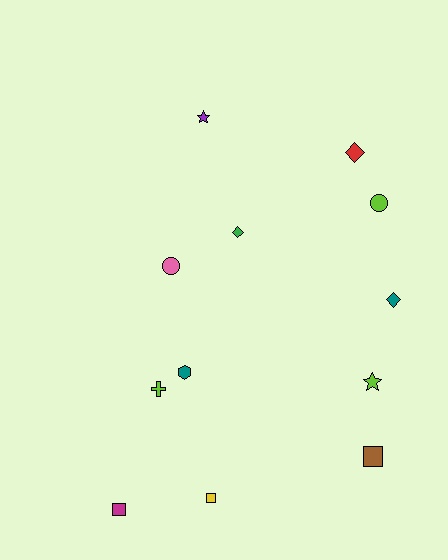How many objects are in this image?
There are 12 objects.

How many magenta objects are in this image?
There is 1 magenta object.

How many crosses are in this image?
There is 1 cross.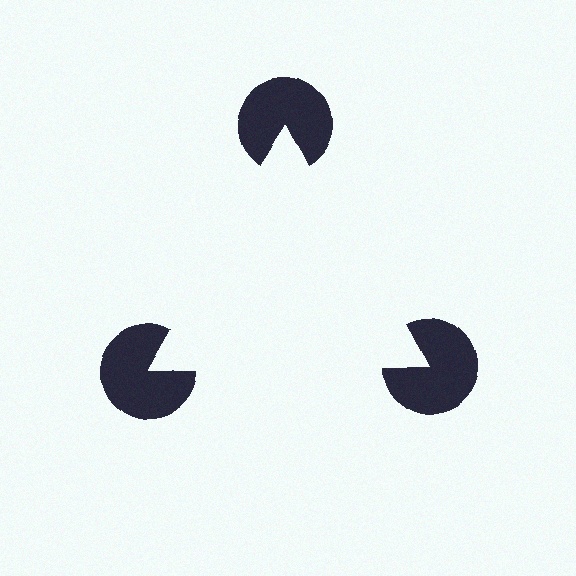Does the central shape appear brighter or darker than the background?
It typically appears slightly brighter than the background, even though no actual brightness change is drawn.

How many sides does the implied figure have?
3 sides.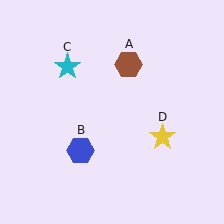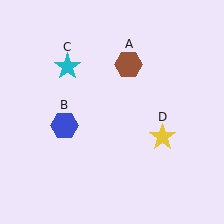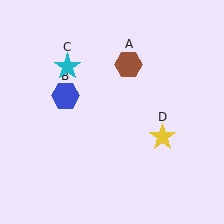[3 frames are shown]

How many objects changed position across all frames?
1 object changed position: blue hexagon (object B).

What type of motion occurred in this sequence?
The blue hexagon (object B) rotated clockwise around the center of the scene.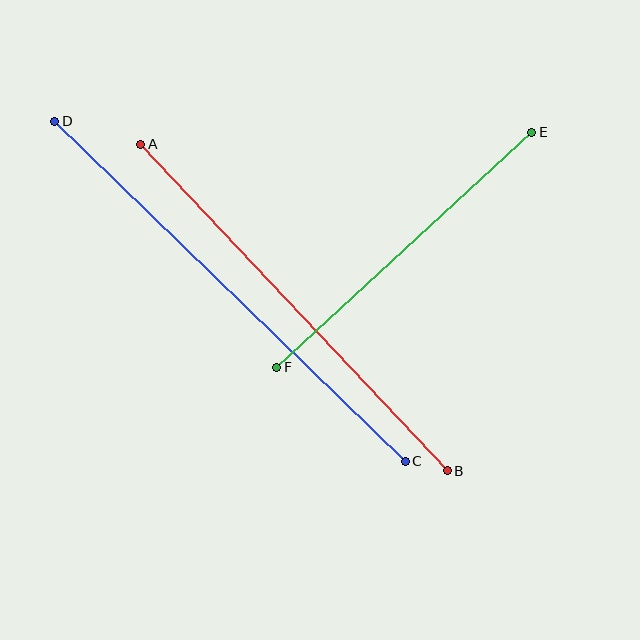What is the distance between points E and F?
The distance is approximately 347 pixels.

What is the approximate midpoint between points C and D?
The midpoint is at approximately (230, 291) pixels.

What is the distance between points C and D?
The distance is approximately 489 pixels.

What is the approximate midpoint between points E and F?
The midpoint is at approximately (404, 250) pixels.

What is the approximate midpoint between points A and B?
The midpoint is at approximately (294, 307) pixels.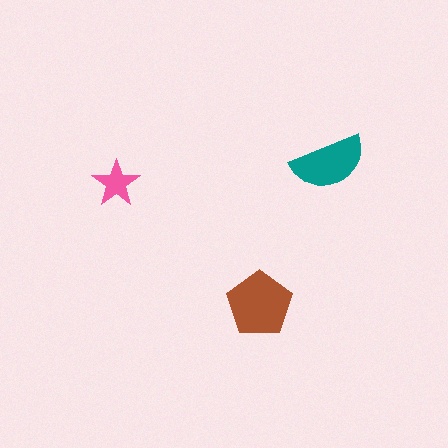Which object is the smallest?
The pink star.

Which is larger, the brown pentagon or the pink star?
The brown pentagon.